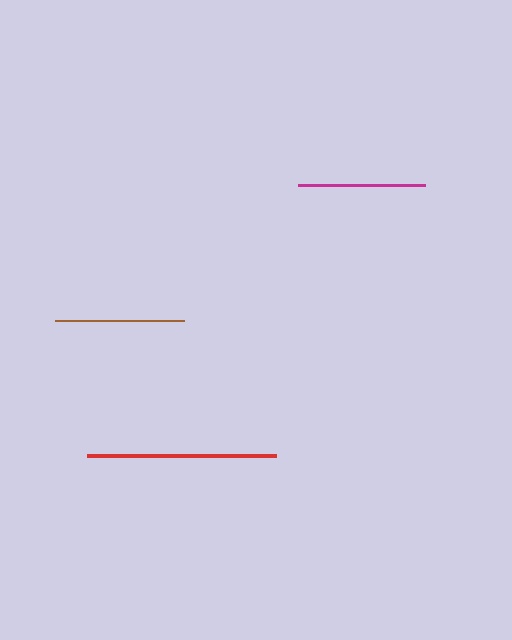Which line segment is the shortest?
The magenta line is the shortest at approximately 127 pixels.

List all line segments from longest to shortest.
From longest to shortest: red, brown, magenta.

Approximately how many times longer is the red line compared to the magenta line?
The red line is approximately 1.5 times the length of the magenta line.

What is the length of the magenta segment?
The magenta segment is approximately 127 pixels long.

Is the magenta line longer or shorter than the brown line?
The brown line is longer than the magenta line.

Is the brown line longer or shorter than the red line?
The red line is longer than the brown line.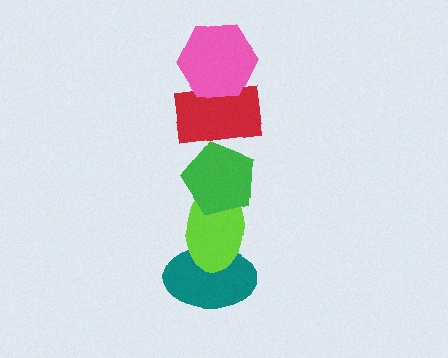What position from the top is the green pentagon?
The green pentagon is 3rd from the top.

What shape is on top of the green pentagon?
The red rectangle is on top of the green pentagon.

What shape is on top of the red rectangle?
The pink hexagon is on top of the red rectangle.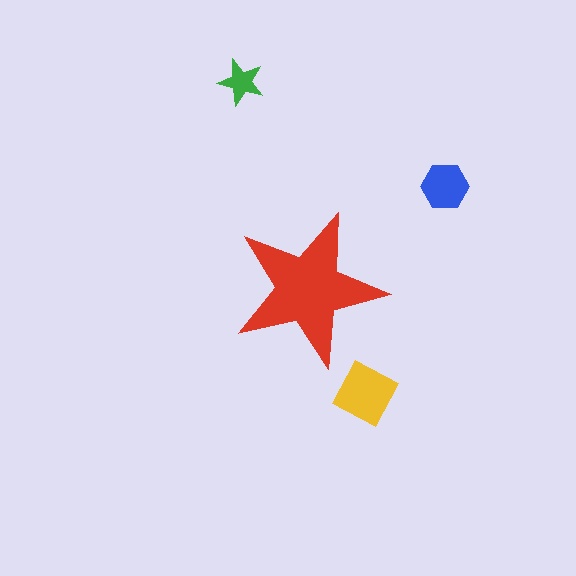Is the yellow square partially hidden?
No, the yellow square is fully visible.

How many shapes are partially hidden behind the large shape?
0 shapes are partially hidden.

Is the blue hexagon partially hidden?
No, the blue hexagon is fully visible.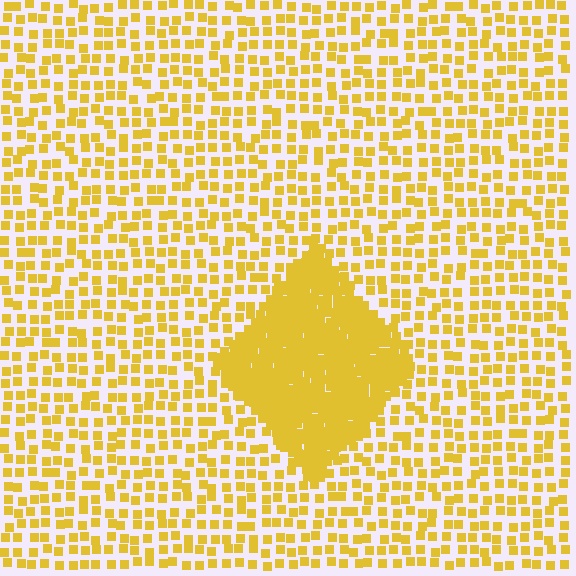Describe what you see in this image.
The image contains small yellow elements arranged at two different densities. A diamond-shaped region is visible where the elements are more densely packed than the surrounding area.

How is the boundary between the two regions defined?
The boundary is defined by a change in element density (approximately 3.1x ratio). All elements are the same color, size, and shape.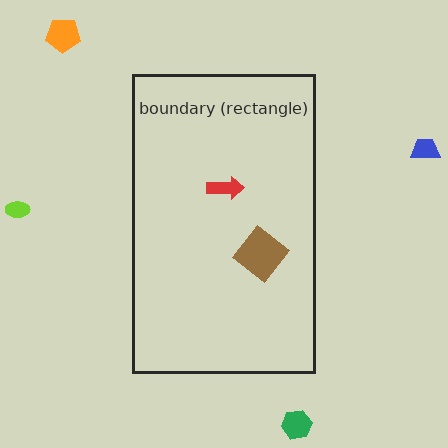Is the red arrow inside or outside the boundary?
Inside.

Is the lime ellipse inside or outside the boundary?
Outside.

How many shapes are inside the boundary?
2 inside, 4 outside.